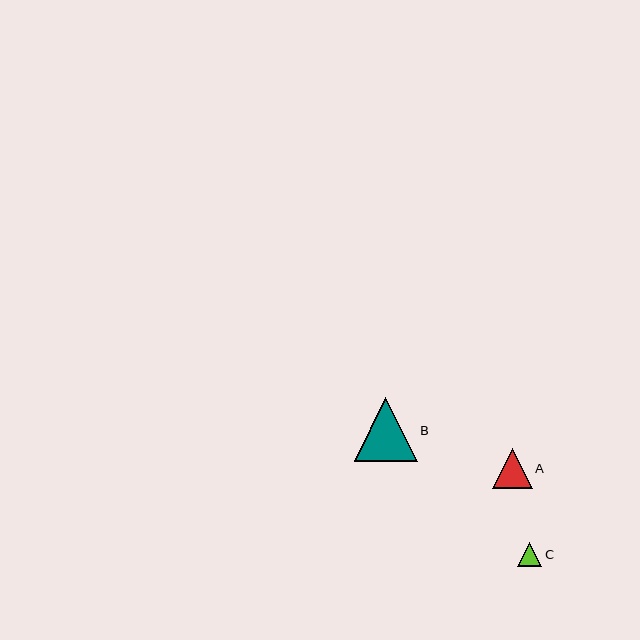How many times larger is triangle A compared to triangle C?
Triangle A is approximately 1.7 times the size of triangle C.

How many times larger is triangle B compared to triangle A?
Triangle B is approximately 1.6 times the size of triangle A.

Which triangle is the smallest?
Triangle C is the smallest with a size of approximately 24 pixels.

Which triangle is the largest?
Triangle B is the largest with a size of approximately 63 pixels.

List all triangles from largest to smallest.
From largest to smallest: B, A, C.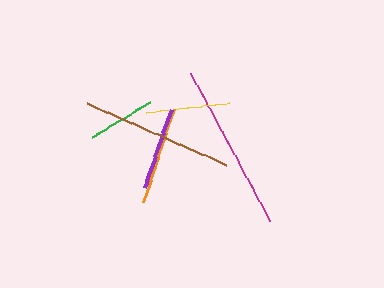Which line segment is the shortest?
The green line is the shortest at approximately 69 pixels.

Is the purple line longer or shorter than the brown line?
The brown line is longer than the purple line.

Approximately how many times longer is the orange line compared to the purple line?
The orange line is approximately 1.2 times the length of the purple line.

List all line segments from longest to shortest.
From longest to shortest: magenta, brown, orange, yellow, purple, green.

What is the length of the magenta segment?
The magenta segment is approximately 168 pixels long.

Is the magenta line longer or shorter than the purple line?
The magenta line is longer than the purple line.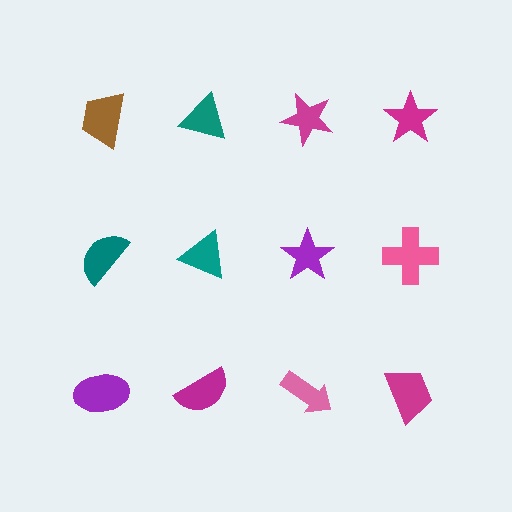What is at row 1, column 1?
A brown trapezoid.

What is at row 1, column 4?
A magenta star.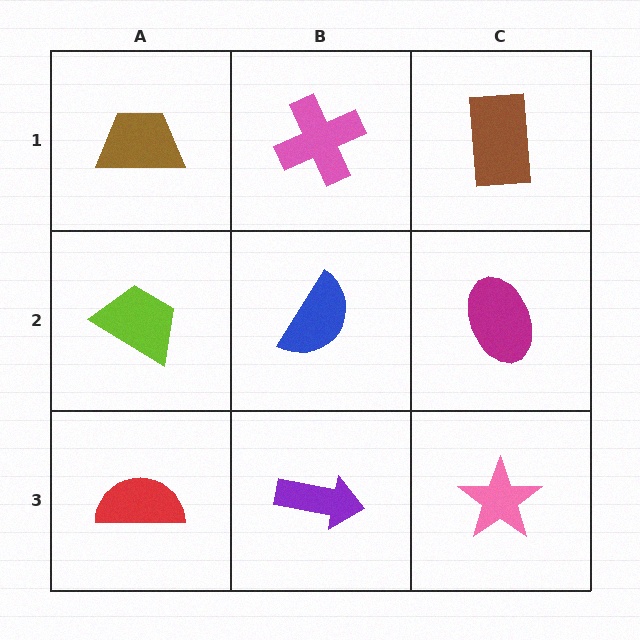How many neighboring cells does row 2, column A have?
3.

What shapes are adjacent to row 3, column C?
A magenta ellipse (row 2, column C), a purple arrow (row 3, column B).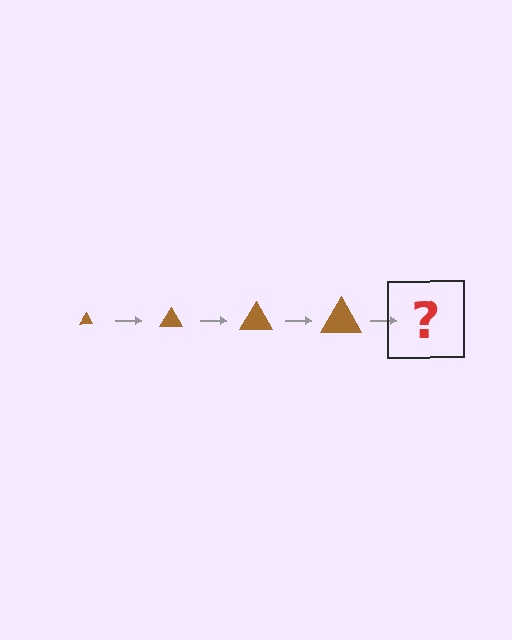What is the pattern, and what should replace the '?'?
The pattern is that the triangle gets progressively larger each step. The '?' should be a brown triangle, larger than the previous one.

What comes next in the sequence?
The next element should be a brown triangle, larger than the previous one.